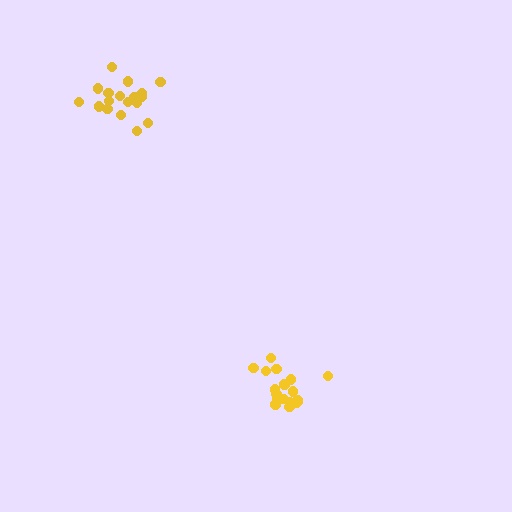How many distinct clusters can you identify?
There are 2 distinct clusters.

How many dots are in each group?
Group 1: 19 dots, Group 2: 19 dots (38 total).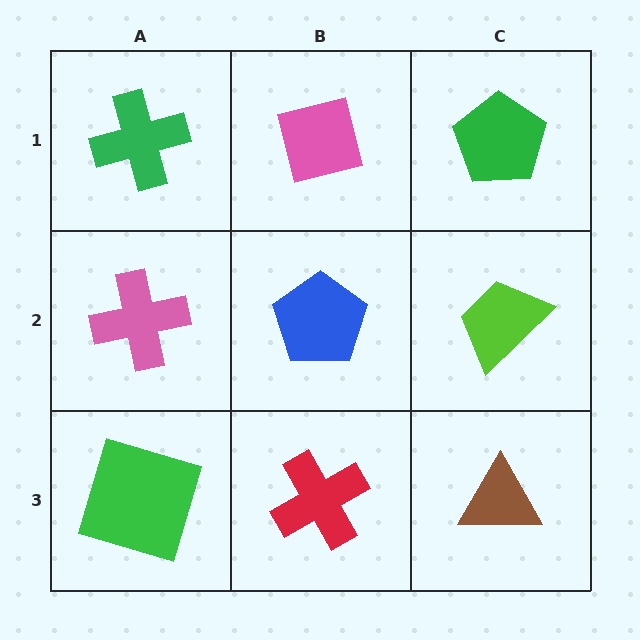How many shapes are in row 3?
3 shapes.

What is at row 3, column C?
A brown triangle.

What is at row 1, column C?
A green pentagon.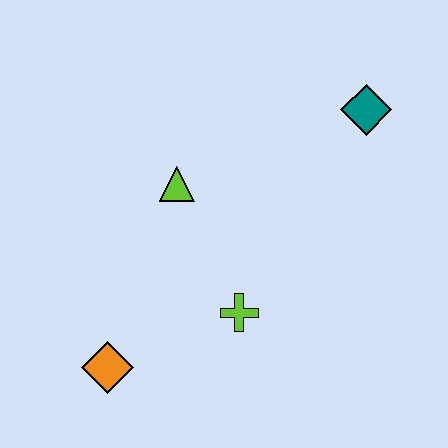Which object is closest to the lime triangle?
The lime cross is closest to the lime triangle.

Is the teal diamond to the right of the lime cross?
Yes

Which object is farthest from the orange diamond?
The teal diamond is farthest from the orange diamond.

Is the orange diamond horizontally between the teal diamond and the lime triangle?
No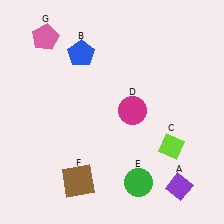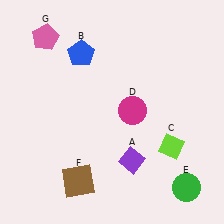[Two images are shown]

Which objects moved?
The objects that moved are: the purple diamond (A), the green circle (E).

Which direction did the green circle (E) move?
The green circle (E) moved right.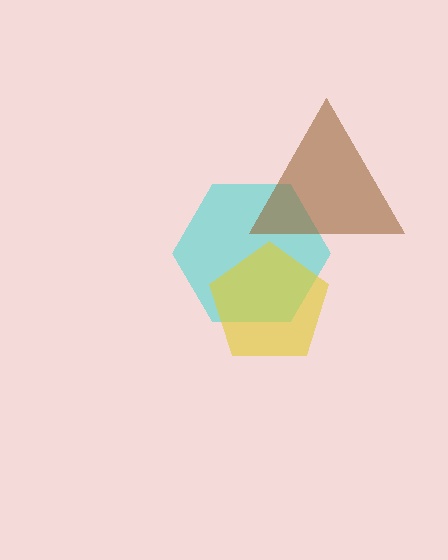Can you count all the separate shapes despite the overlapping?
Yes, there are 3 separate shapes.